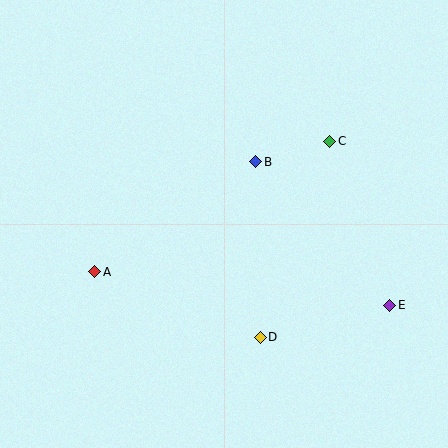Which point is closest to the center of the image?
Point B at (256, 162) is closest to the center.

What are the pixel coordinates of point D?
Point D is at (260, 337).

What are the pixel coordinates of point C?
Point C is at (330, 141).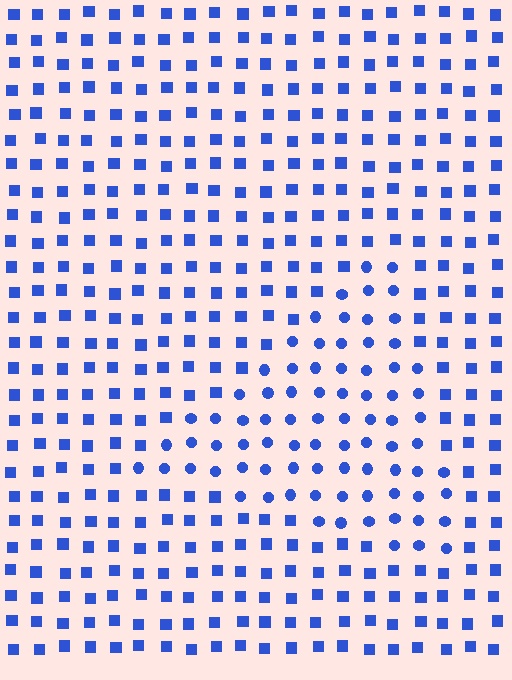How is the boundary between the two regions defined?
The boundary is defined by a change in element shape: circles inside vs. squares outside. All elements share the same color and spacing.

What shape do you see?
I see a triangle.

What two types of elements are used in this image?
The image uses circles inside the triangle region and squares outside it.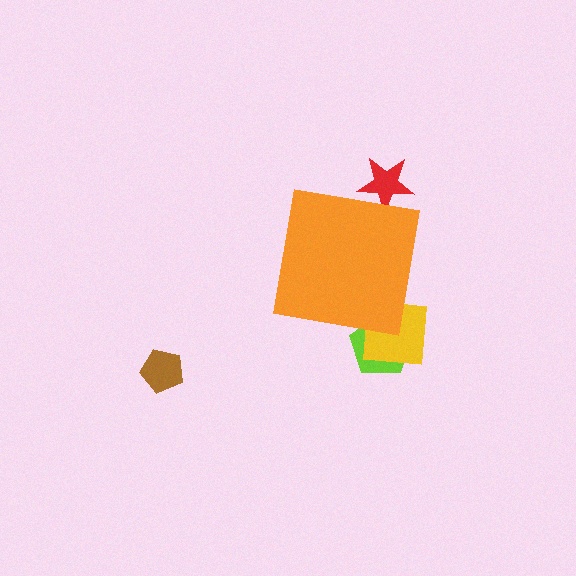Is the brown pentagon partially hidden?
No, the brown pentagon is fully visible.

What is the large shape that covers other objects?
An orange square.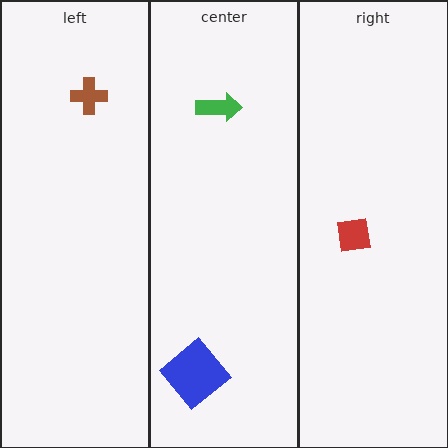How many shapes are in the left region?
1.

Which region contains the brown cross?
The left region.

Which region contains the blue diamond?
The center region.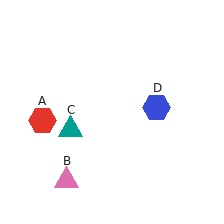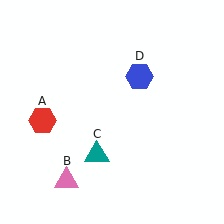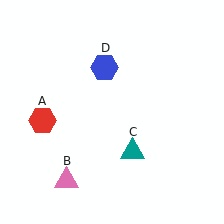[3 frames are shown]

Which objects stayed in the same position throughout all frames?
Red hexagon (object A) and pink triangle (object B) remained stationary.